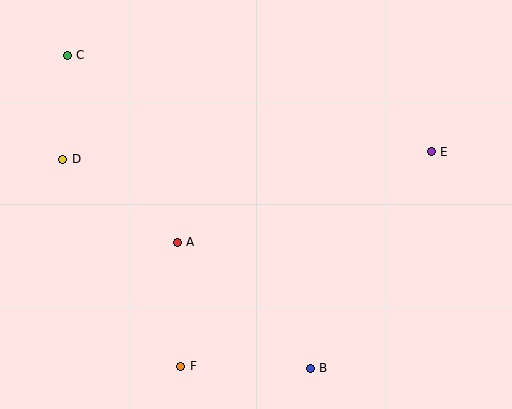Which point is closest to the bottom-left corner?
Point F is closest to the bottom-left corner.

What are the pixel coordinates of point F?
Point F is at (181, 366).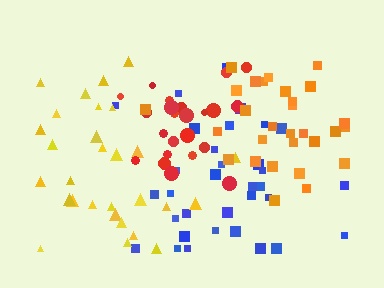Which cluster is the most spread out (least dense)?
Blue.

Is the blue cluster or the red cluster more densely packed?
Red.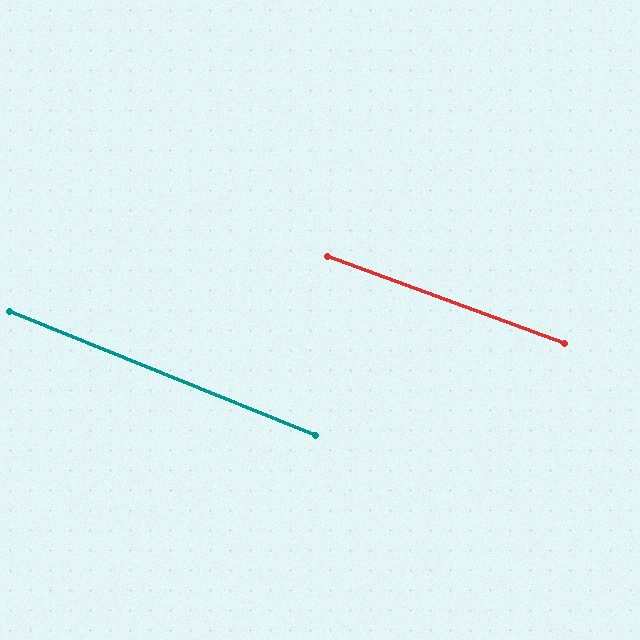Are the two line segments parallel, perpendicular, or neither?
Parallel — their directions differ by only 1.9°.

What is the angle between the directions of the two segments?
Approximately 2 degrees.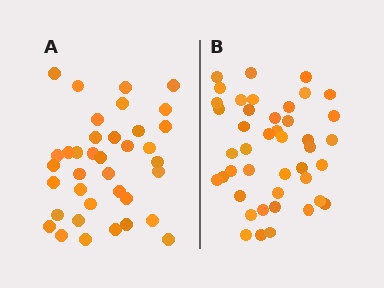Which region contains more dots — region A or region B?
Region B (the right region) has more dots.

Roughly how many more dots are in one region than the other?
Region B has about 6 more dots than region A.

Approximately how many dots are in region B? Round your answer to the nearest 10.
About 40 dots. (The exact count is 43, which rounds to 40.)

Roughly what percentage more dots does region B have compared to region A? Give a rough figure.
About 15% more.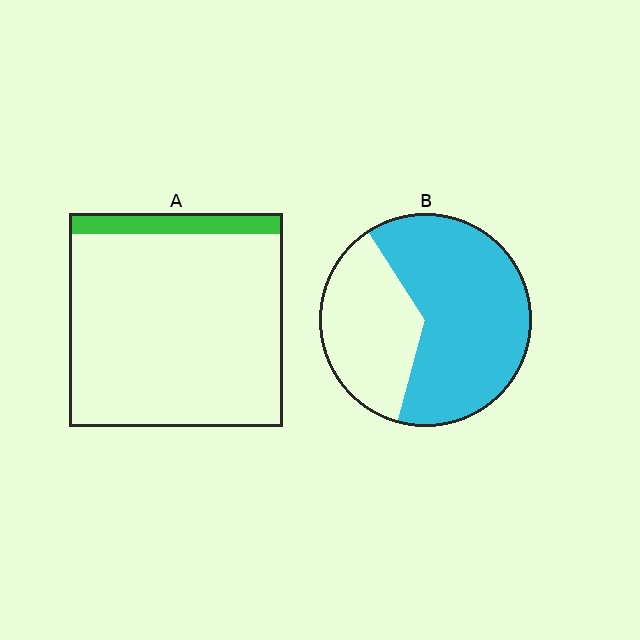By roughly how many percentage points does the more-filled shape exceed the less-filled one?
By roughly 55 percentage points (B over A).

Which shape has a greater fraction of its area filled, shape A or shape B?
Shape B.